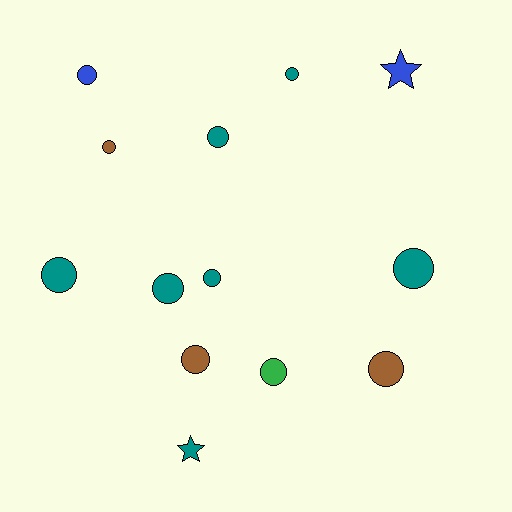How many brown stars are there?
There are no brown stars.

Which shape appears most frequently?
Circle, with 11 objects.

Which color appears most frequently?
Teal, with 7 objects.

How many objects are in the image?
There are 13 objects.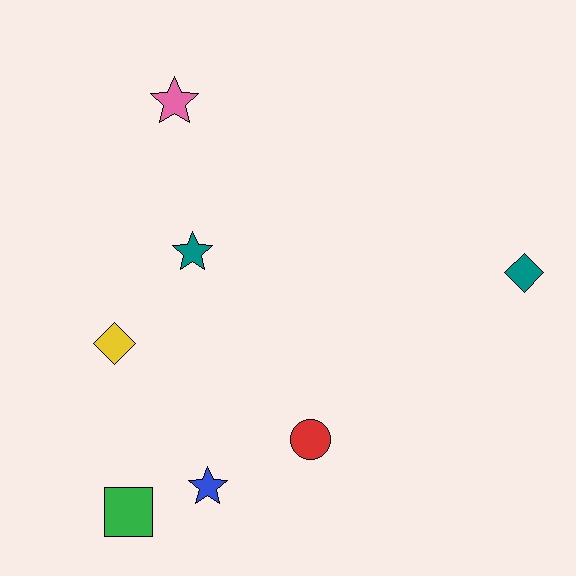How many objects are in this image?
There are 7 objects.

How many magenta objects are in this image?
There are no magenta objects.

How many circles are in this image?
There is 1 circle.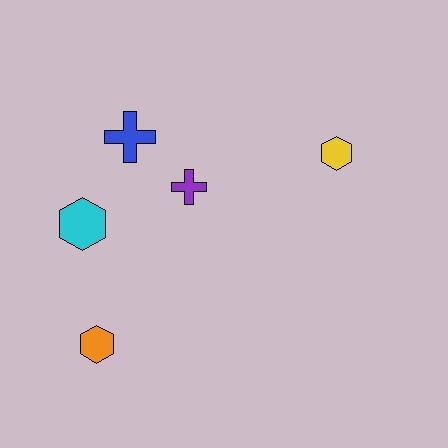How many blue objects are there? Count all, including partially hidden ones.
There is 1 blue object.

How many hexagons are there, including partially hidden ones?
There are 3 hexagons.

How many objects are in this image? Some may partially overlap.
There are 5 objects.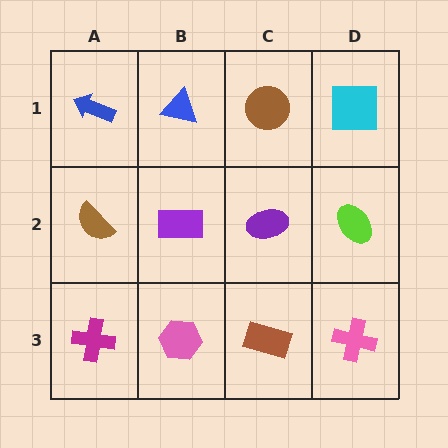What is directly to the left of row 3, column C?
A pink hexagon.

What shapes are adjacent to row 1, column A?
A brown semicircle (row 2, column A), a blue triangle (row 1, column B).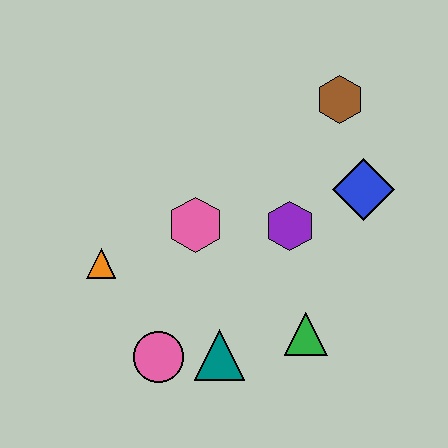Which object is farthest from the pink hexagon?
The brown hexagon is farthest from the pink hexagon.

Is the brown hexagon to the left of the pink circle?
No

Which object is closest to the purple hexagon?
The blue diamond is closest to the purple hexagon.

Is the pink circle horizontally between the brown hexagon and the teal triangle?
No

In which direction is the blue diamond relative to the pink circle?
The blue diamond is to the right of the pink circle.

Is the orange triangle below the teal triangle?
No